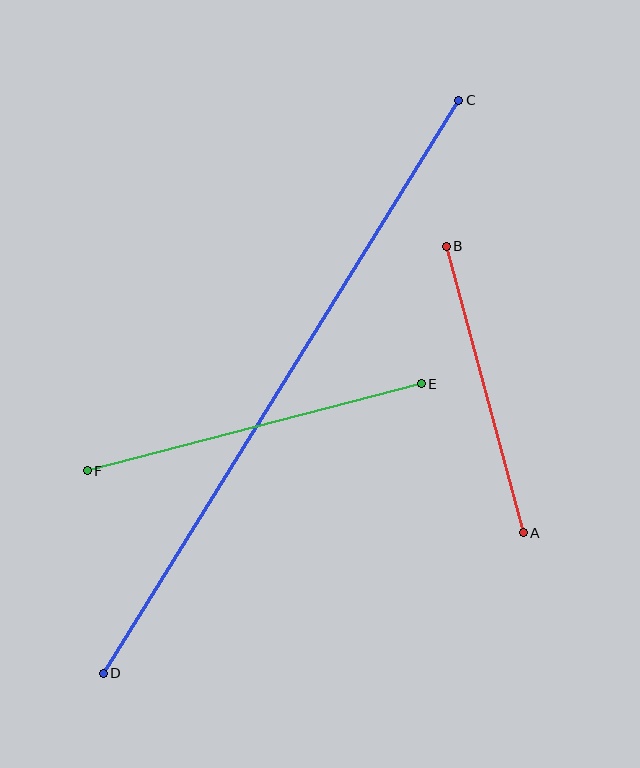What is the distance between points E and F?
The distance is approximately 345 pixels.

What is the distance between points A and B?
The distance is approximately 297 pixels.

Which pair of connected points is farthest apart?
Points C and D are farthest apart.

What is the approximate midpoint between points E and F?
The midpoint is at approximately (254, 427) pixels.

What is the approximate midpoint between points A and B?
The midpoint is at approximately (485, 390) pixels.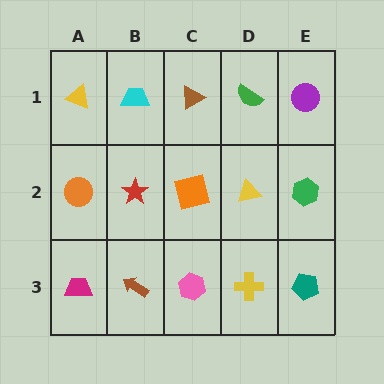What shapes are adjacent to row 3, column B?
A red star (row 2, column B), a magenta trapezoid (row 3, column A), a pink hexagon (row 3, column C).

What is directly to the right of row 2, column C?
A yellow triangle.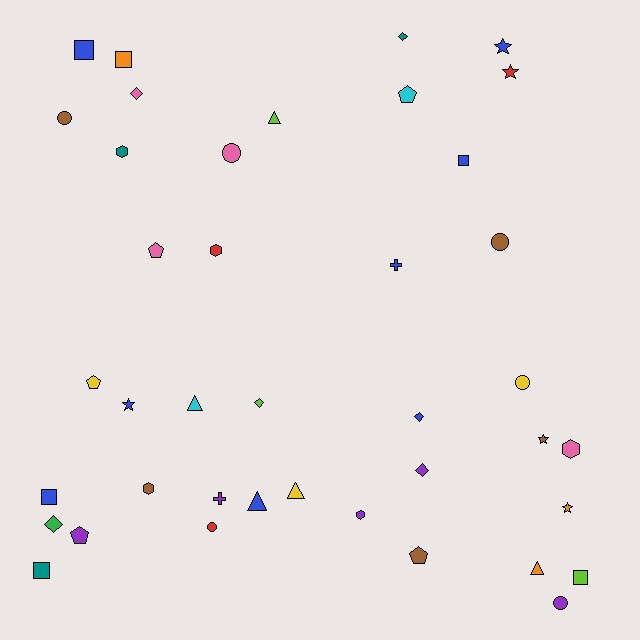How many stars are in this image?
There are 5 stars.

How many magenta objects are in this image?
There are no magenta objects.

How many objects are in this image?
There are 40 objects.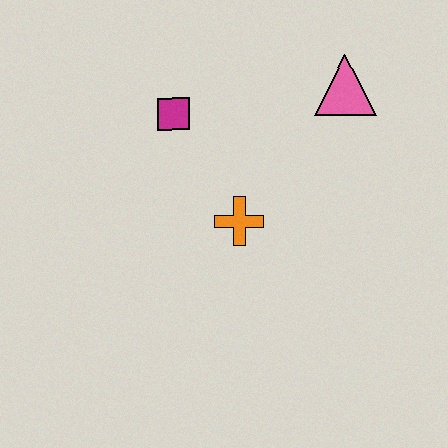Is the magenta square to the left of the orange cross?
Yes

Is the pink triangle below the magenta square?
No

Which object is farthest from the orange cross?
The pink triangle is farthest from the orange cross.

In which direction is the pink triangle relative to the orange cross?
The pink triangle is above the orange cross.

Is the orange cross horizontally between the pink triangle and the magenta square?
Yes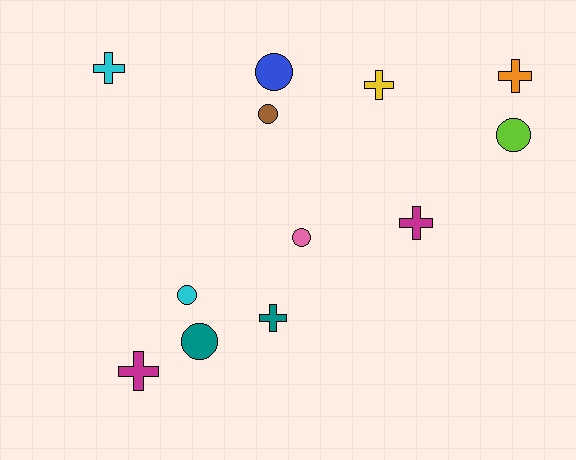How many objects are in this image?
There are 12 objects.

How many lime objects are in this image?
There is 1 lime object.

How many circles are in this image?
There are 6 circles.